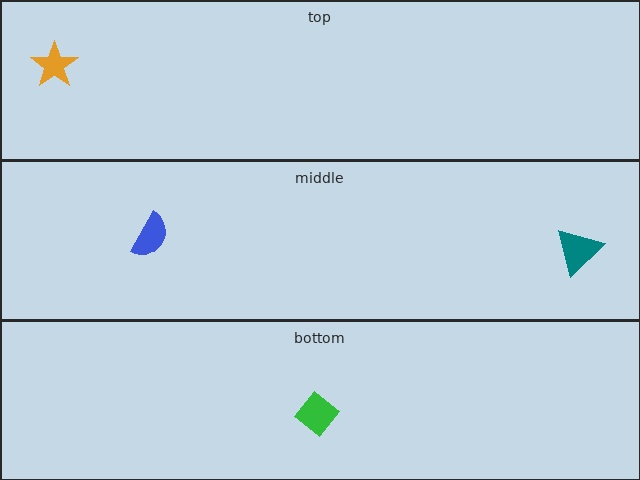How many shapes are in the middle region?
2.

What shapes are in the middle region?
The teal triangle, the blue semicircle.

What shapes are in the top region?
The orange star.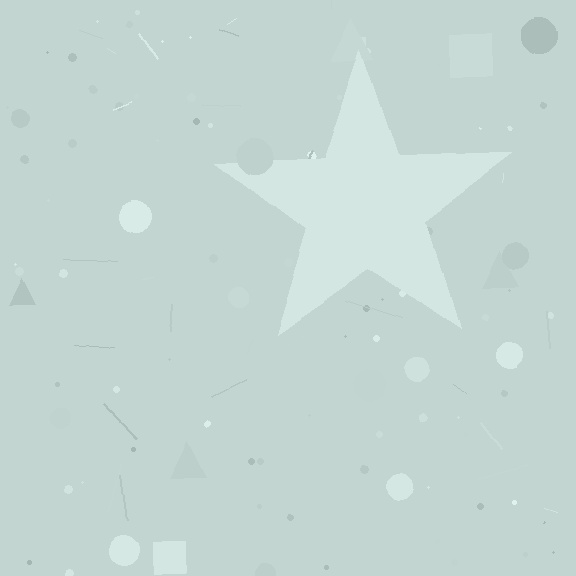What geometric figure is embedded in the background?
A star is embedded in the background.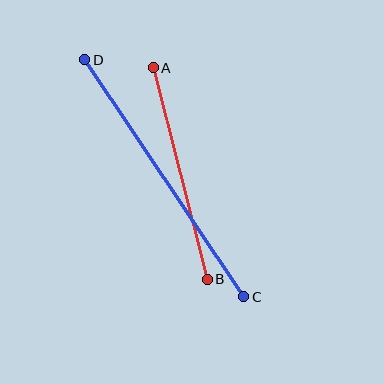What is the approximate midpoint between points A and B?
The midpoint is at approximately (180, 173) pixels.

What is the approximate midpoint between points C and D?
The midpoint is at approximately (164, 178) pixels.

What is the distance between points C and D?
The distance is approximately 285 pixels.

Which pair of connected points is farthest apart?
Points C and D are farthest apart.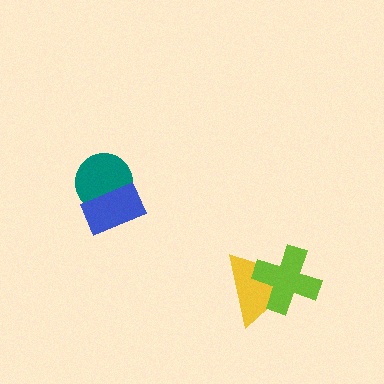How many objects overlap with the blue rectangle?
1 object overlaps with the blue rectangle.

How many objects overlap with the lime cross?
1 object overlaps with the lime cross.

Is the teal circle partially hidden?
Yes, it is partially covered by another shape.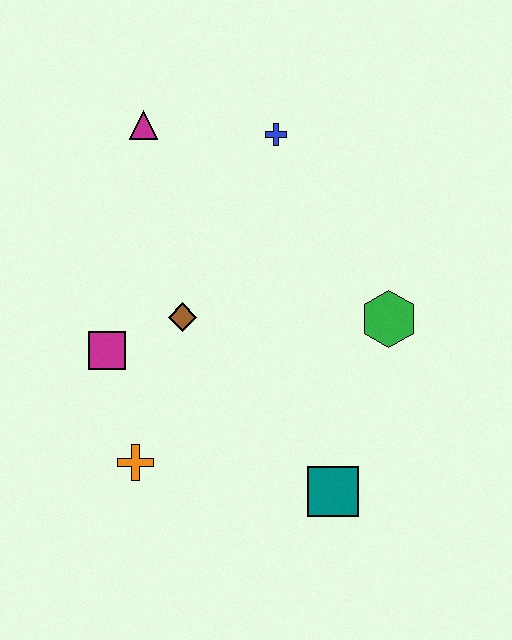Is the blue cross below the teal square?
No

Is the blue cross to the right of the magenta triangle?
Yes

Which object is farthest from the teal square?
The magenta triangle is farthest from the teal square.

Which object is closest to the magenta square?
The brown diamond is closest to the magenta square.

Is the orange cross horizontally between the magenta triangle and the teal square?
No